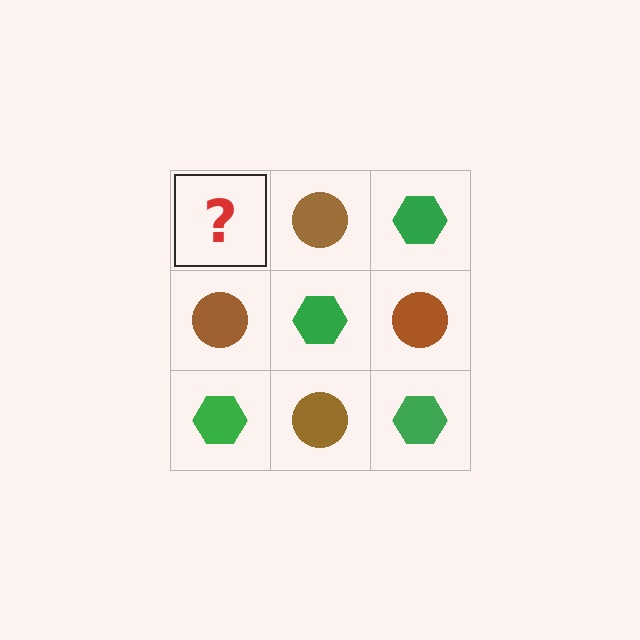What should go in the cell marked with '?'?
The missing cell should contain a green hexagon.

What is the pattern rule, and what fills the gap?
The rule is that it alternates green hexagon and brown circle in a checkerboard pattern. The gap should be filled with a green hexagon.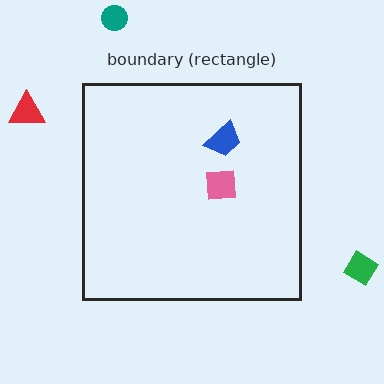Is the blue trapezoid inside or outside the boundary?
Inside.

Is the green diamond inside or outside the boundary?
Outside.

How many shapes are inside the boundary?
2 inside, 3 outside.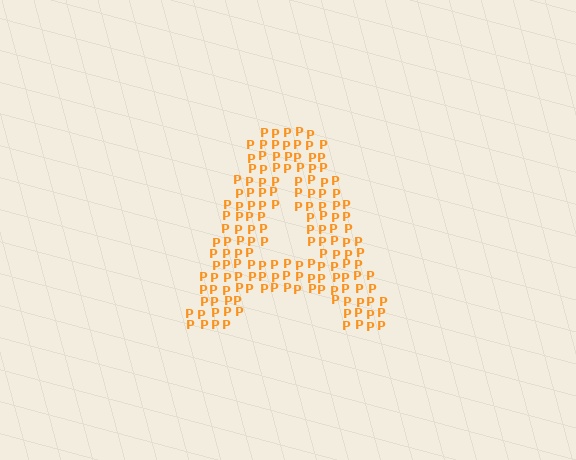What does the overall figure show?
The overall figure shows the letter A.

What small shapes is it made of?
It is made of small letter P's.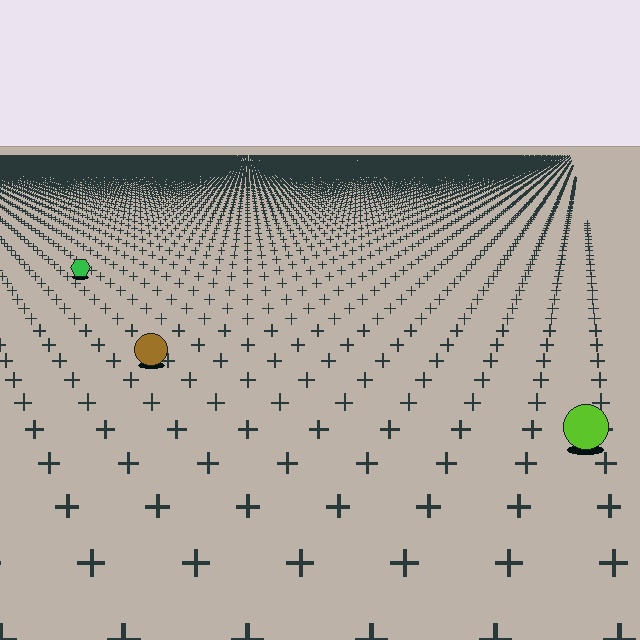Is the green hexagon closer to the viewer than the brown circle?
No. The brown circle is closer — you can tell from the texture gradient: the ground texture is coarser near it.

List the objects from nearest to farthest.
From nearest to farthest: the lime circle, the brown circle, the green hexagon.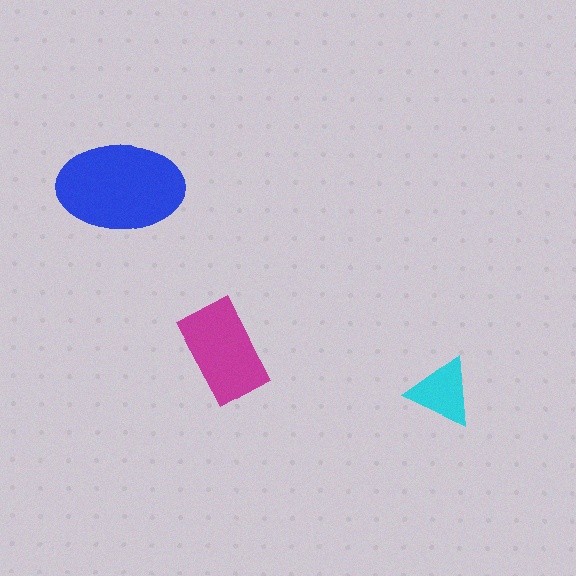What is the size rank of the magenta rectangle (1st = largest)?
2nd.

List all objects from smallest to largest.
The cyan triangle, the magenta rectangle, the blue ellipse.